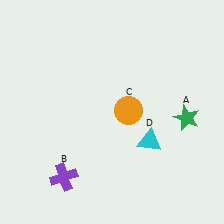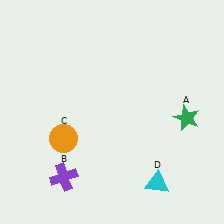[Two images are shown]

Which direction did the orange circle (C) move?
The orange circle (C) moved left.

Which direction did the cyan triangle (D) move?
The cyan triangle (D) moved down.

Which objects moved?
The objects that moved are: the orange circle (C), the cyan triangle (D).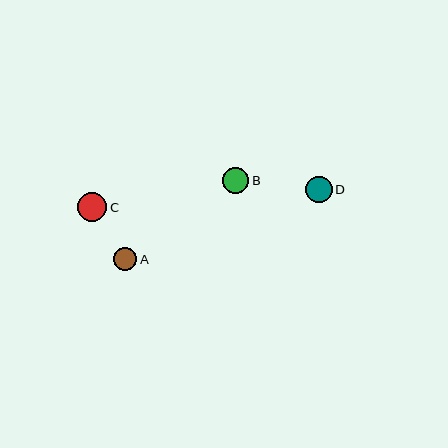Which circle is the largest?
Circle C is the largest with a size of approximately 29 pixels.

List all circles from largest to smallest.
From largest to smallest: C, D, B, A.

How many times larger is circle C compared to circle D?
Circle C is approximately 1.1 times the size of circle D.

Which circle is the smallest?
Circle A is the smallest with a size of approximately 23 pixels.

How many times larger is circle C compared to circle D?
Circle C is approximately 1.1 times the size of circle D.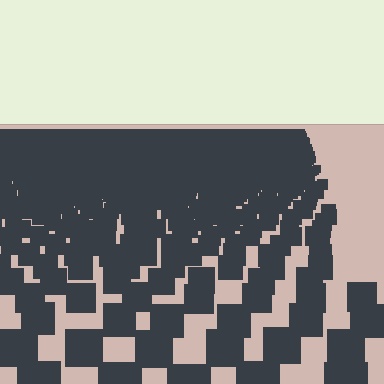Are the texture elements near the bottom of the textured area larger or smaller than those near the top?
Larger. Near the bottom, elements are closer to the viewer and appear at a bigger on-screen size.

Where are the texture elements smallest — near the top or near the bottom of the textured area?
Near the top.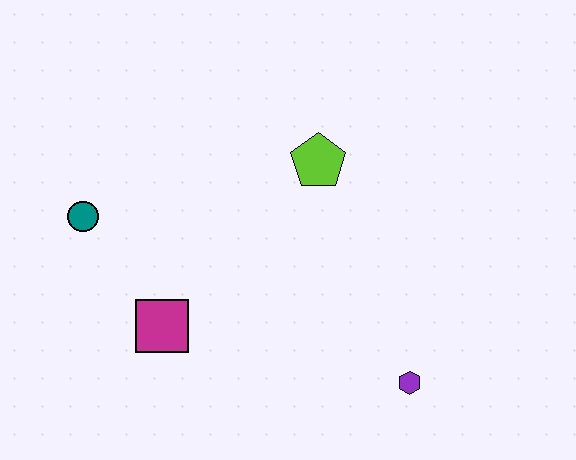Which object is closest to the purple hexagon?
The lime pentagon is closest to the purple hexagon.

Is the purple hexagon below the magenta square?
Yes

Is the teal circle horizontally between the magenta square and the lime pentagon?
No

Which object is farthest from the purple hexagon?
The teal circle is farthest from the purple hexagon.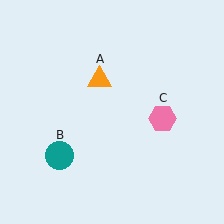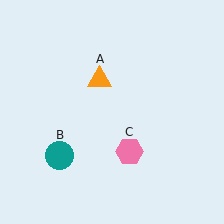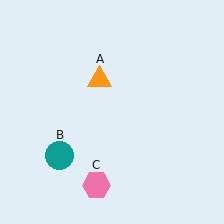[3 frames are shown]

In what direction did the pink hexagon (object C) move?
The pink hexagon (object C) moved down and to the left.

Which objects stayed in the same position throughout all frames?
Orange triangle (object A) and teal circle (object B) remained stationary.